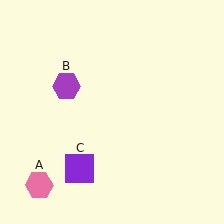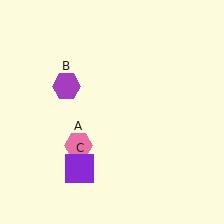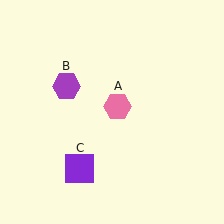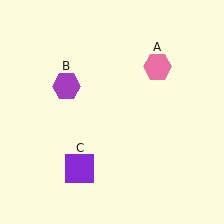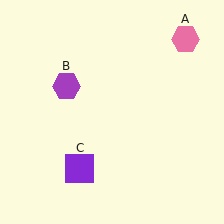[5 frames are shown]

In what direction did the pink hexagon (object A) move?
The pink hexagon (object A) moved up and to the right.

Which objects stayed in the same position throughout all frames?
Purple hexagon (object B) and purple square (object C) remained stationary.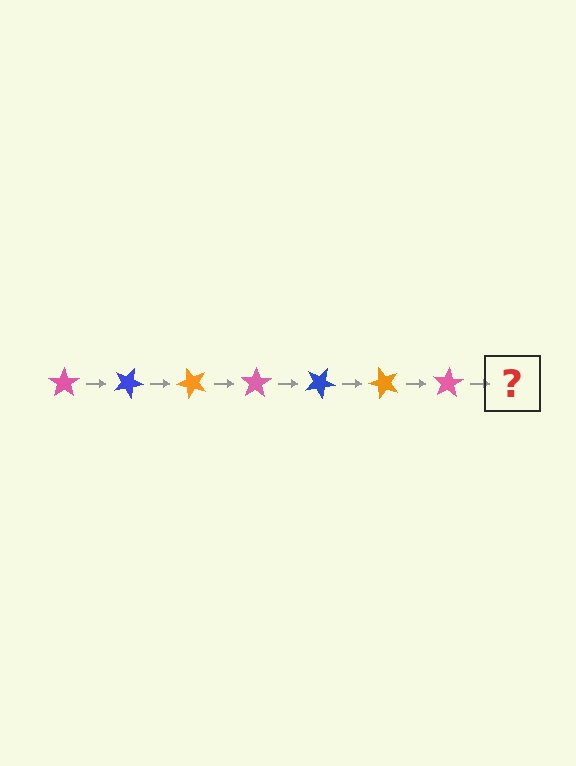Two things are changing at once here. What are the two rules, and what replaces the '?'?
The two rules are that it rotates 25 degrees each step and the color cycles through pink, blue, and orange. The '?' should be a blue star, rotated 175 degrees from the start.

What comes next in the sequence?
The next element should be a blue star, rotated 175 degrees from the start.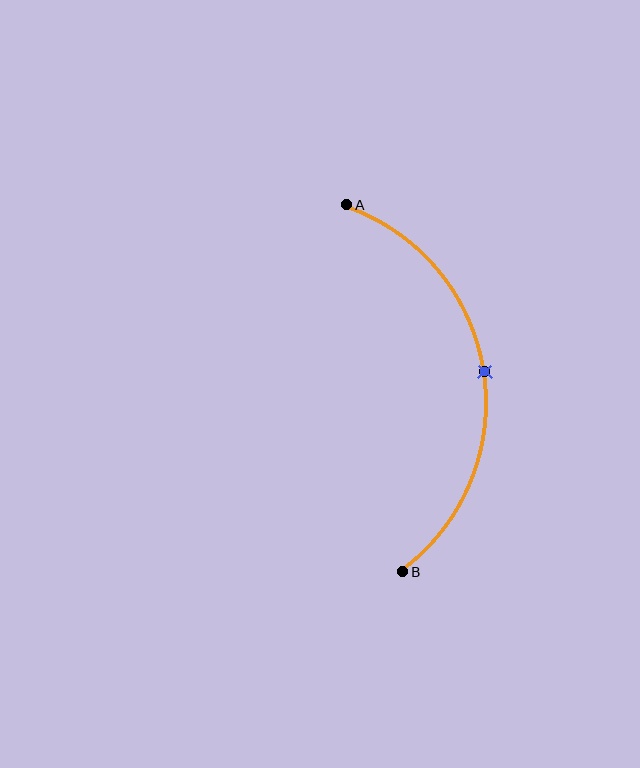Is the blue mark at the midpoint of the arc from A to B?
Yes. The blue mark lies on the arc at equal arc-length from both A and B — it is the arc midpoint.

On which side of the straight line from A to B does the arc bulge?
The arc bulges to the right of the straight line connecting A and B.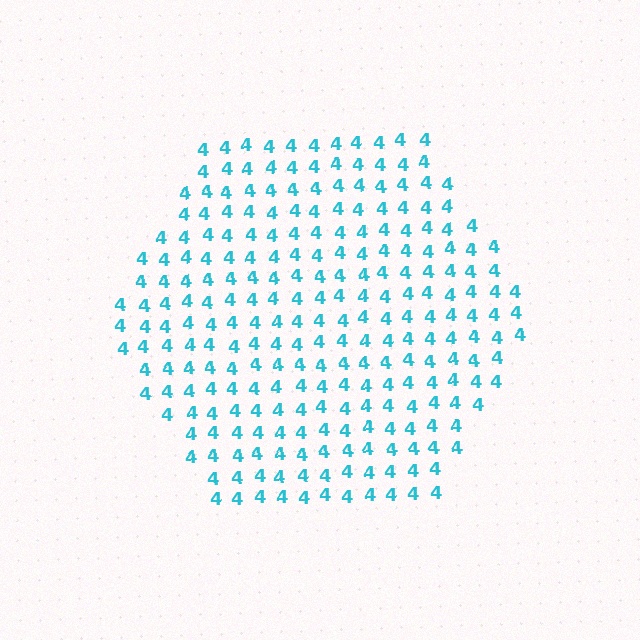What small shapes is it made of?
It is made of small digit 4's.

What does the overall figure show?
The overall figure shows a hexagon.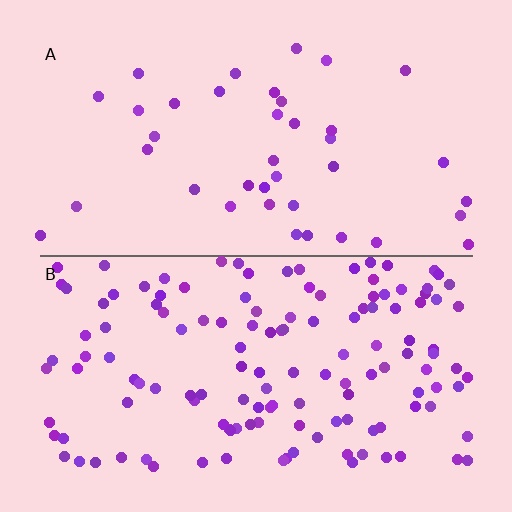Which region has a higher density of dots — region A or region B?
B (the bottom).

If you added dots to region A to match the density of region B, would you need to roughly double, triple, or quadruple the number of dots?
Approximately triple.